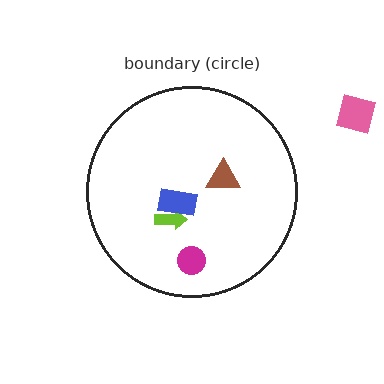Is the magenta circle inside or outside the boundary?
Inside.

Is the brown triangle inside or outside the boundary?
Inside.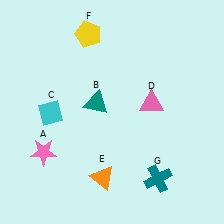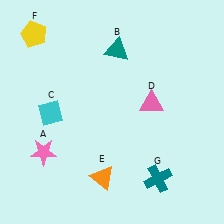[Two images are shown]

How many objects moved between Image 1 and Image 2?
2 objects moved between the two images.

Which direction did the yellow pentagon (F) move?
The yellow pentagon (F) moved left.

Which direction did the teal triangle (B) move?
The teal triangle (B) moved up.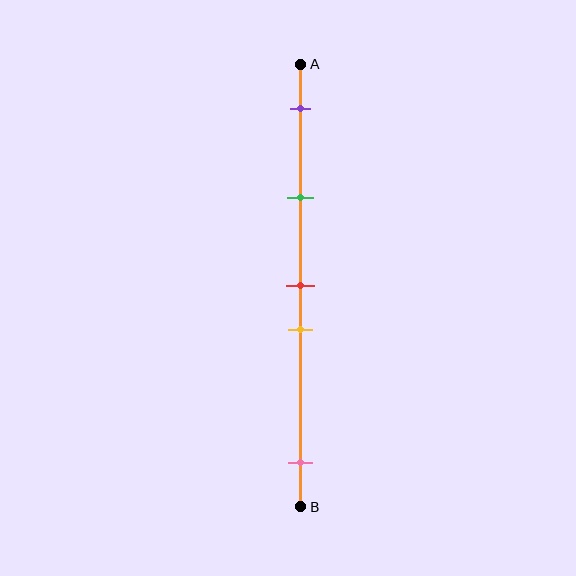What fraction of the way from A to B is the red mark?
The red mark is approximately 50% (0.5) of the way from A to B.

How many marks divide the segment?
There are 5 marks dividing the segment.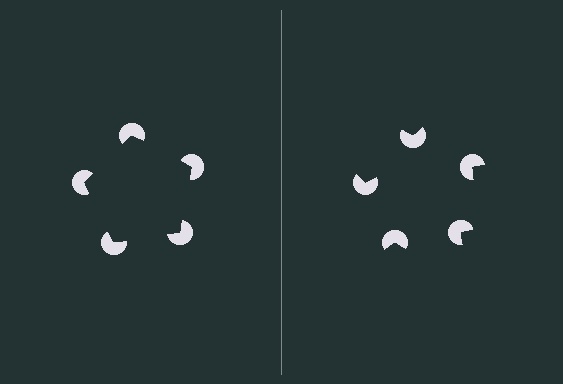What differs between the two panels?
The pac-man discs are positioned identically on both sides; only the wedge orientations differ. On the left they align to a pentagon; on the right they are misaligned.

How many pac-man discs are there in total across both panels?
10 — 5 on each side.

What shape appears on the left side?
An illusory pentagon.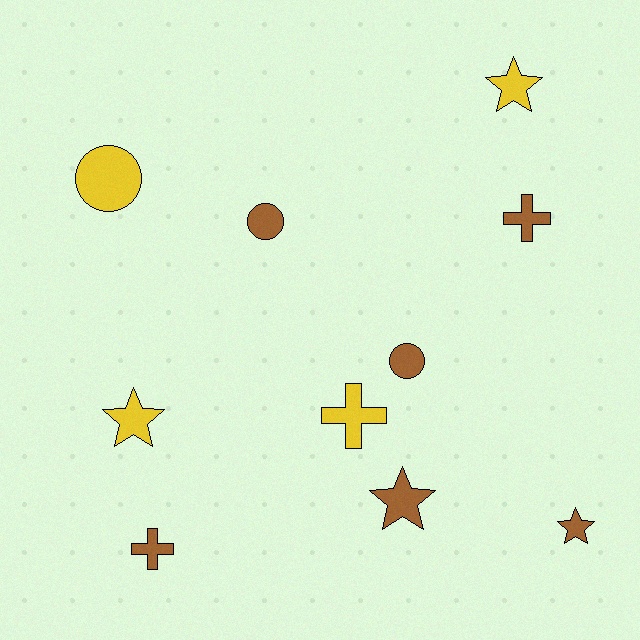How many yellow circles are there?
There is 1 yellow circle.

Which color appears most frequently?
Brown, with 6 objects.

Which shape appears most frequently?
Star, with 4 objects.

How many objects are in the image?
There are 10 objects.